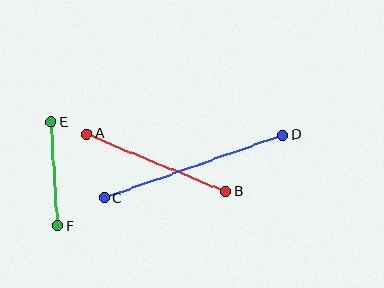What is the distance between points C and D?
The distance is approximately 189 pixels.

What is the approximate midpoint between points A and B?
The midpoint is at approximately (156, 163) pixels.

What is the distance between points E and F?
The distance is approximately 104 pixels.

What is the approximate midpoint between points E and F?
The midpoint is at approximately (54, 174) pixels.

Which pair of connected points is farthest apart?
Points C and D are farthest apart.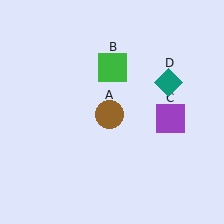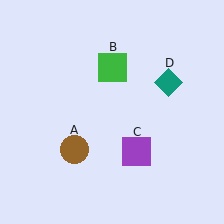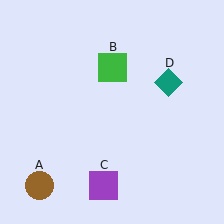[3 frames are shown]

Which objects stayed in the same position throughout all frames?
Green square (object B) and teal diamond (object D) remained stationary.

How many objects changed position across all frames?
2 objects changed position: brown circle (object A), purple square (object C).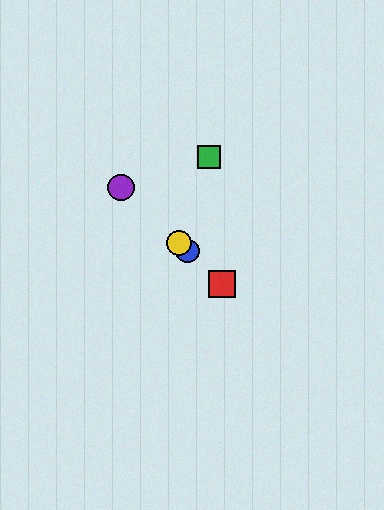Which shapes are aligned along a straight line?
The red square, the blue circle, the yellow circle, the purple circle are aligned along a straight line.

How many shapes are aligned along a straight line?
4 shapes (the red square, the blue circle, the yellow circle, the purple circle) are aligned along a straight line.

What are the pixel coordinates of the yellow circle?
The yellow circle is at (179, 243).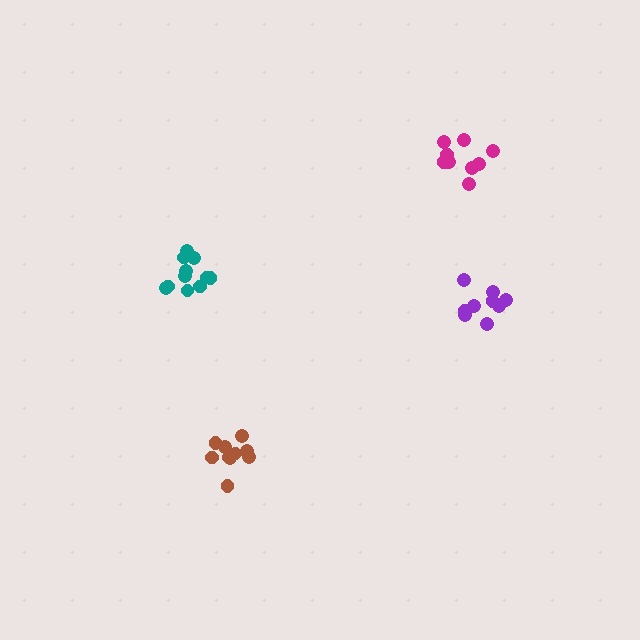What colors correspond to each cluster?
The clusters are colored: teal, magenta, brown, purple.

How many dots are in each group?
Group 1: 11 dots, Group 2: 10 dots, Group 3: 10 dots, Group 4: 9 dots (40 total).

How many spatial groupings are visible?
There are 4 spatial groupings.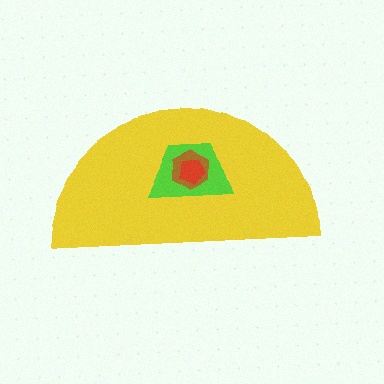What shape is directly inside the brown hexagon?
The red pentagon.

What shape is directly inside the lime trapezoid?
The brown hexagon.